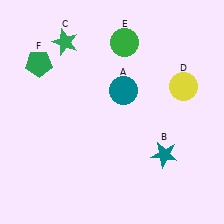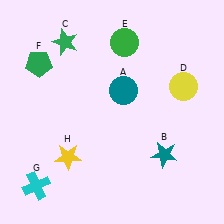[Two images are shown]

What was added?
A cyan cross (G), a yellow star (H) were added in Image 2.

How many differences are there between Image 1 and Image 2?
There are 2 differences between the two images.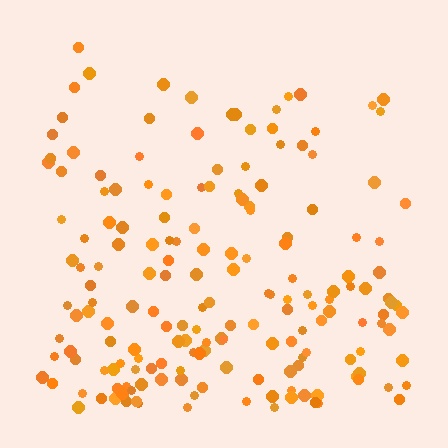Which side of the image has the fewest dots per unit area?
The top.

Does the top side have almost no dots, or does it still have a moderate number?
Still a moderate number, just noticeably fewer than the bottom.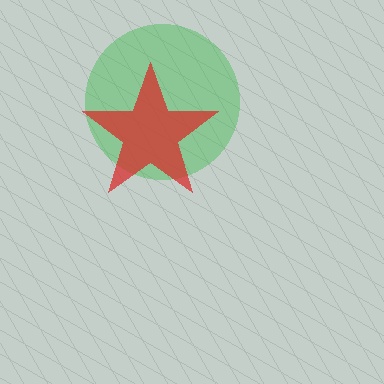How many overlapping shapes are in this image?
There are 2 overlapping shapes in the image.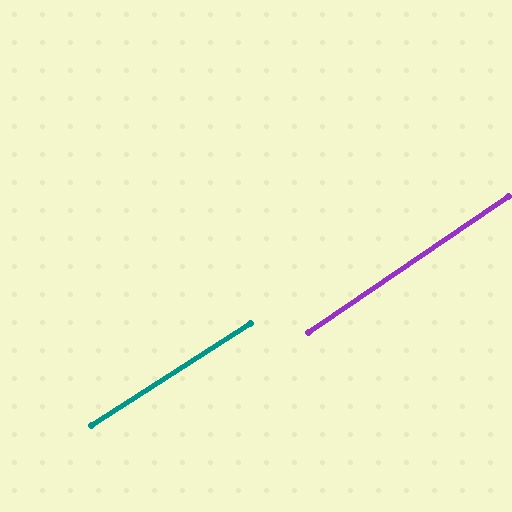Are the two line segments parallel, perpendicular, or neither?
Parallel — their directions differ by only 1.7°.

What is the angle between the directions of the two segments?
Approximately 2 degrees.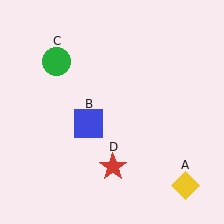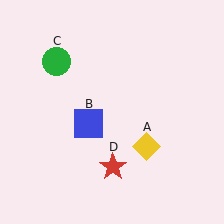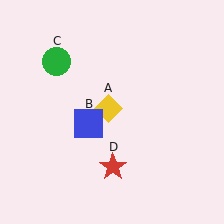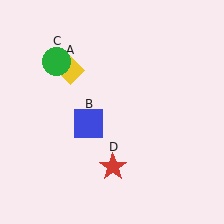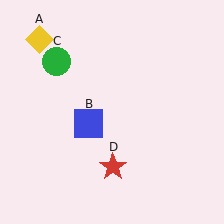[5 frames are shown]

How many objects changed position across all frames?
1 object changed position: yellow diamond (object A).